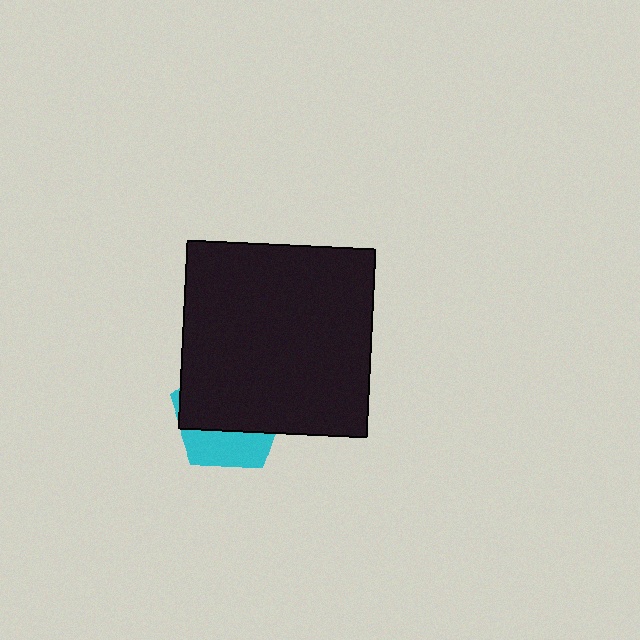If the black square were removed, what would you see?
You would see the complete cyan pentagon.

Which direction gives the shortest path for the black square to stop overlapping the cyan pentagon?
Moving up gives the shortest separation.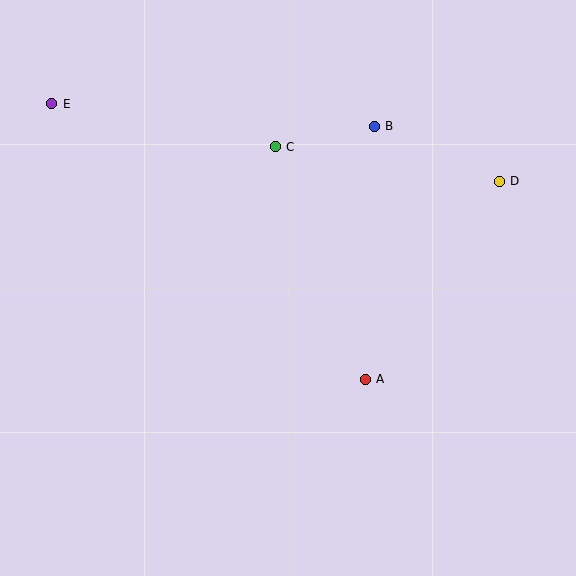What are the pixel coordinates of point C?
Point C is at (275, 147).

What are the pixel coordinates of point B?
Point B is at (374, 126).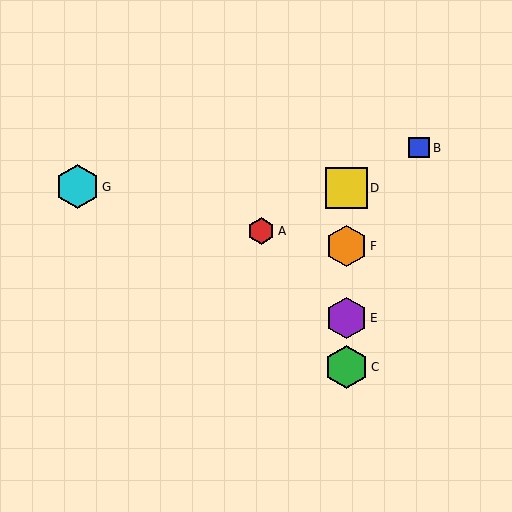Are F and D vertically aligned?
Yes, both are at x≈346.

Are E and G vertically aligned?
No, E is at x≈346 and G is at x≈77.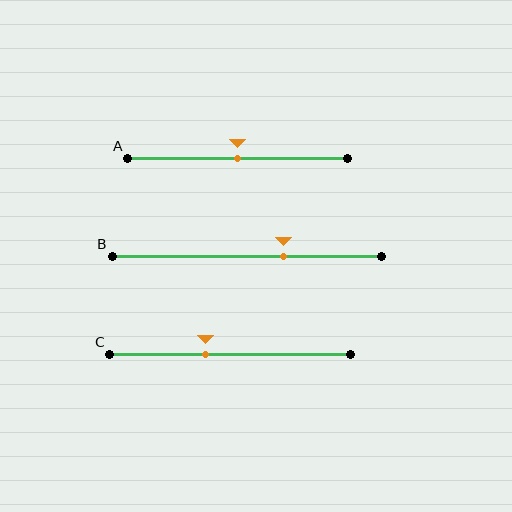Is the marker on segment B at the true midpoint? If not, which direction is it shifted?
No, the marker on segment B is shifted to the right by about 14% of the segment length.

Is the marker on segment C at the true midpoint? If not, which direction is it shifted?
No, the marker on segment C is shifted to the left by about 10% of the segment length.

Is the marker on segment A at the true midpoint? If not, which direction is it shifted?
Yes, the marker on segment A is at the true midpoint.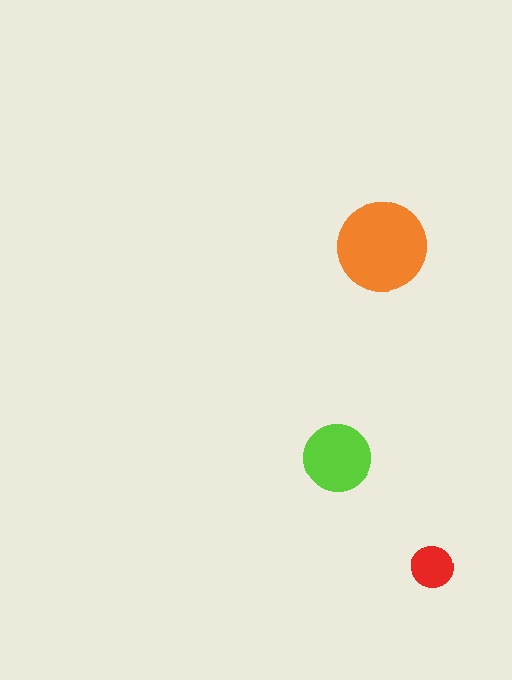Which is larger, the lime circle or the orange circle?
The orange one.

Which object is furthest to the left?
The lime circle is leftmost.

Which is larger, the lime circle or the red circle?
The lime one.